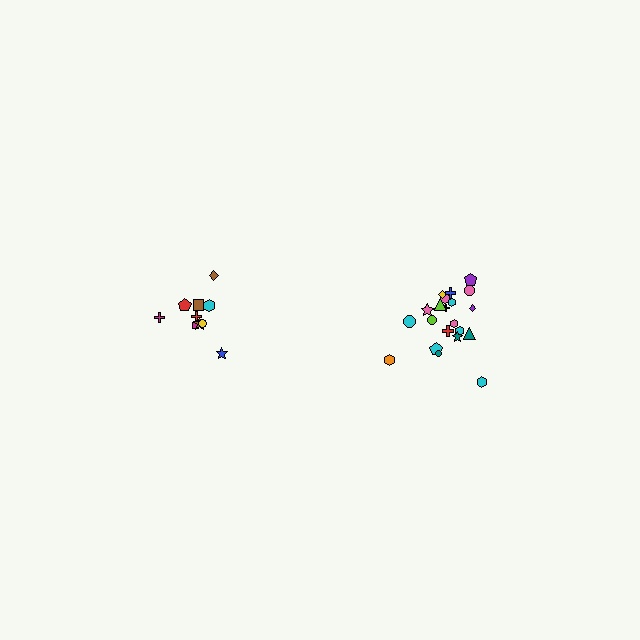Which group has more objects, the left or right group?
The right group.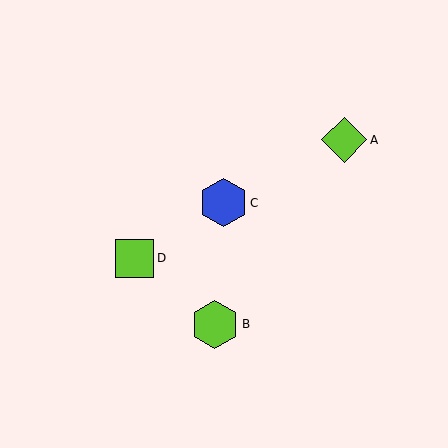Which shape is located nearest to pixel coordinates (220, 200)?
The blue hexagon (labeled C) at (223, 203) is nearest to that location.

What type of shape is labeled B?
Shape B is a lime hexagon.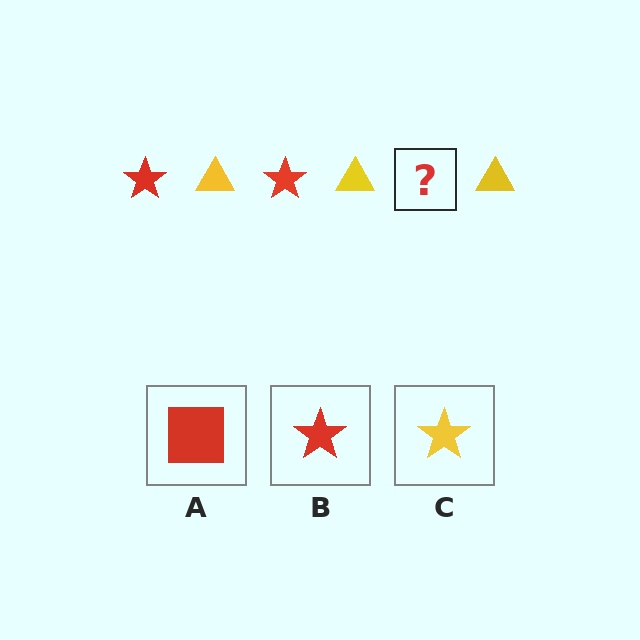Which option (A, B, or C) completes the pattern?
B.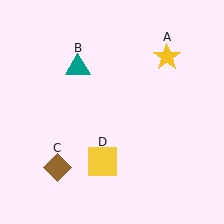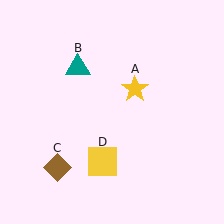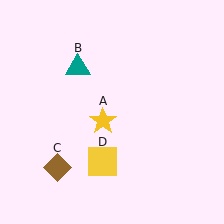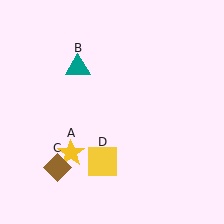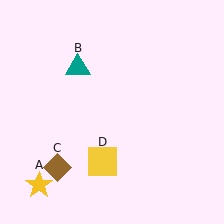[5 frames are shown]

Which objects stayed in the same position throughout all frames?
Teal triangle (object B) and brown diamond (object C) and yellow square (object D) remained stationary.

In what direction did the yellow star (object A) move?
The yellow star (object A) moved down and to the left.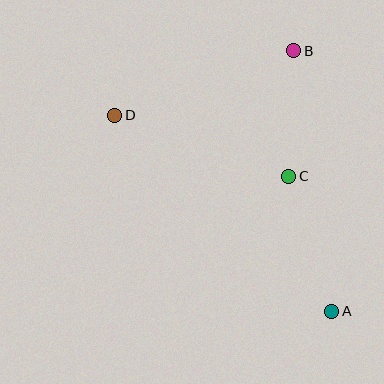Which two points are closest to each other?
Points B and C are closest to each other.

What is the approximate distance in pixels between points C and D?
The distance between C and D is approximately 185 pixels.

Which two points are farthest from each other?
Points A and D are farthest from each other.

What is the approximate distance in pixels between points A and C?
The distance between A and C is approximately 141 pixels.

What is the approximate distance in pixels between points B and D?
The distance between B and D is approximately 190 pixels.